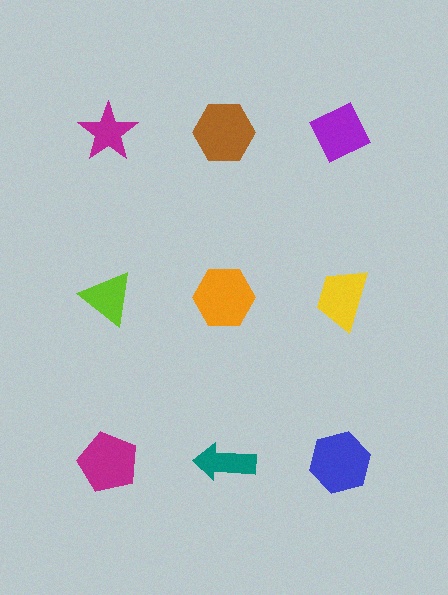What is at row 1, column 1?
A magenta star.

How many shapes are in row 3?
3 shapes.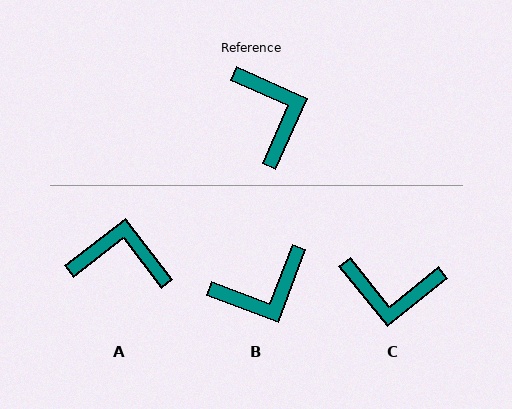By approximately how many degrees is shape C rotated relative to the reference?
Approximately 117 degrees clockwise.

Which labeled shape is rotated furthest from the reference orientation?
C, about 117 degrees away.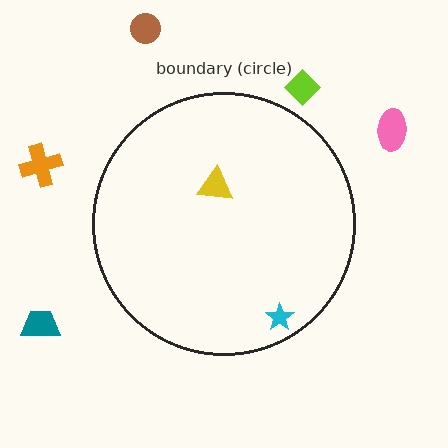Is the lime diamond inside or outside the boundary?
Outside.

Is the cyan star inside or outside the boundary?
Inside.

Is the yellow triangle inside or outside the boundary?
Inside.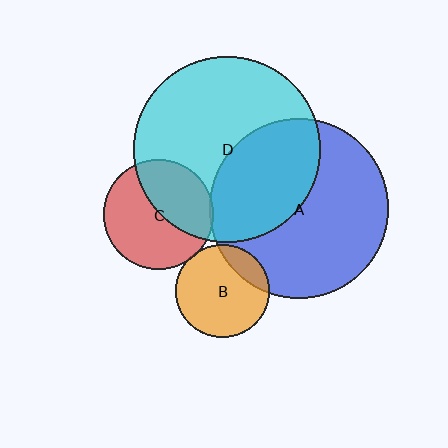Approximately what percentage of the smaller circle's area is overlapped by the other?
Approximately 40%.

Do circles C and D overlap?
Yes.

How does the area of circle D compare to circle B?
Approximately 4.0 times.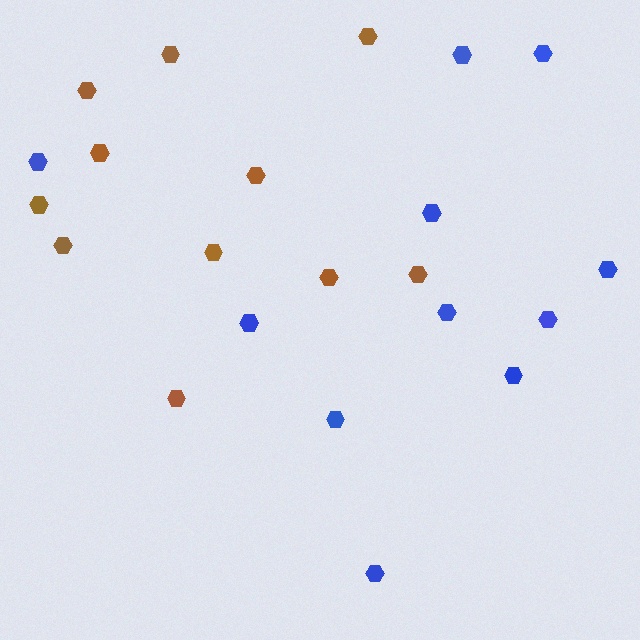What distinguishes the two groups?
There are 2 groups: one group of blue hexagons (11) and one group of brown hexagons (11).